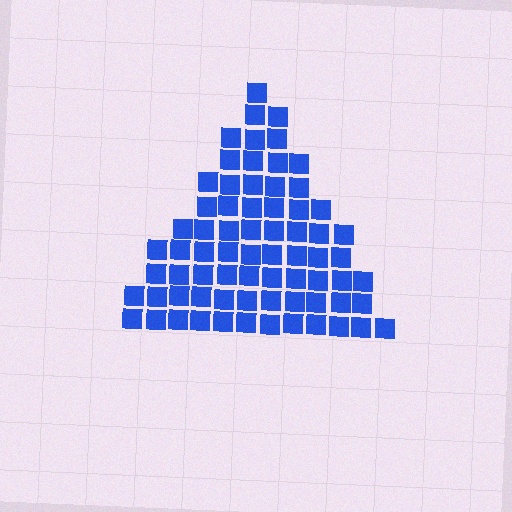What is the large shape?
The large shape is a triangle.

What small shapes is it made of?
It is made of small squares.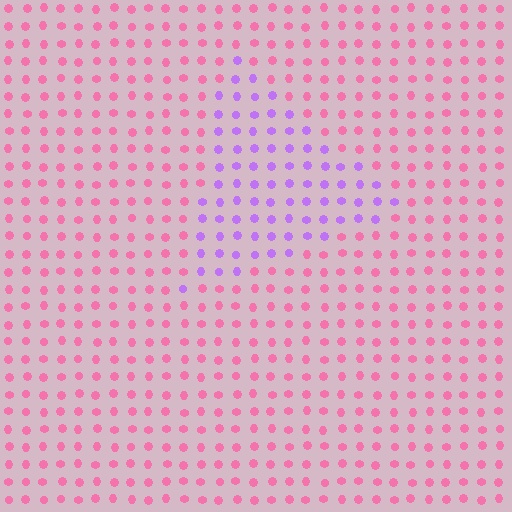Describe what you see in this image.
The image is filled with small pink elements in a uniform arrangement. A triangle-shaped region is visible where the elements are tinted to a slightly different hue, forming a subtle color boundary.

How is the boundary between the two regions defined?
The boundary is defined purely by a slight shift in hue (about 58 degrees). Spacing, size, and orientation are identical on both sides.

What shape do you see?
I see a triangle.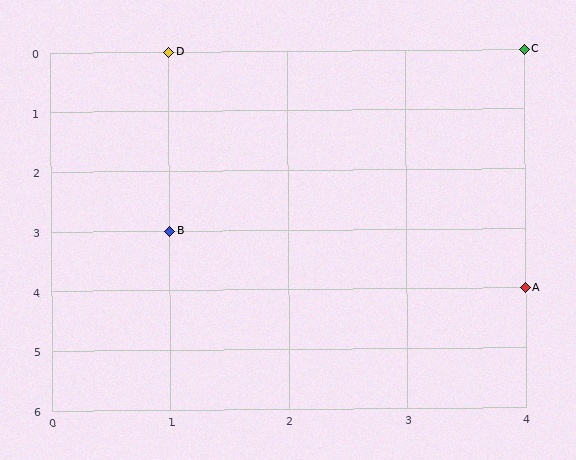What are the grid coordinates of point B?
Point B is at grid coordinates (1, 3).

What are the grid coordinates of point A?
Point A is at grid coordinates (4, 4).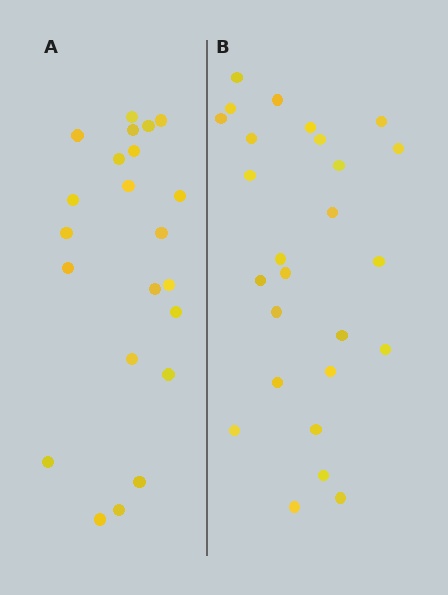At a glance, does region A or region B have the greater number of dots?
Region B (the right region) has more dots.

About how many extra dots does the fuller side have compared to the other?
Region B has about 4 more dots than region A.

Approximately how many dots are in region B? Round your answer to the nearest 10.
About 30 dots. (The exact count is 26, which rounds to 30.)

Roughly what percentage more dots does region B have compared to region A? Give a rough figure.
About 20% more.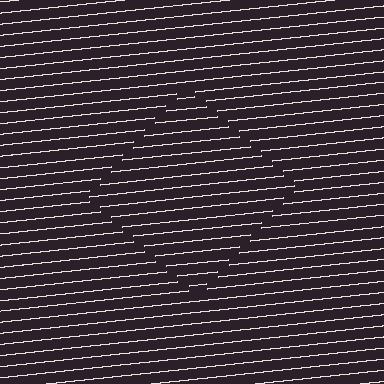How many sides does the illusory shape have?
4 sides — the line-ends trace a square.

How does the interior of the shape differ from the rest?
The interior of the shape contains the same grating, shifted by half a period — the contour is defined by the phase discontinuity where line-ends from the inner and outer gratings abut.